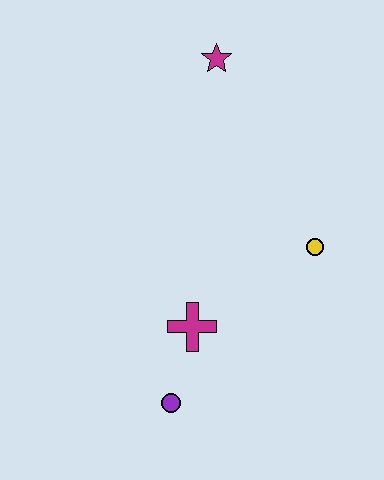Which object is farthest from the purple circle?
The magenta star is farthest from the purple circle.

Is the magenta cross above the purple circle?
Yes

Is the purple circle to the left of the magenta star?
Yes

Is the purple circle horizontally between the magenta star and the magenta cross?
No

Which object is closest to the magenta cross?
The purple circle is closest to the magenta cross.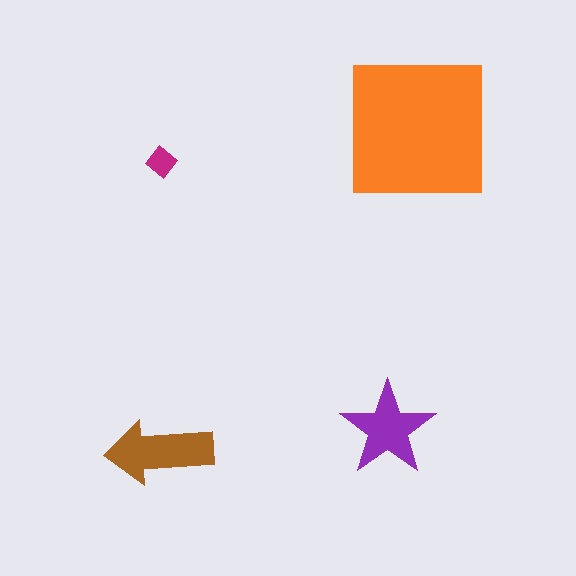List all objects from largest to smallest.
The orange square, the brown arrow, the purple star, the magenta diamond.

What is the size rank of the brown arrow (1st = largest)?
2nd.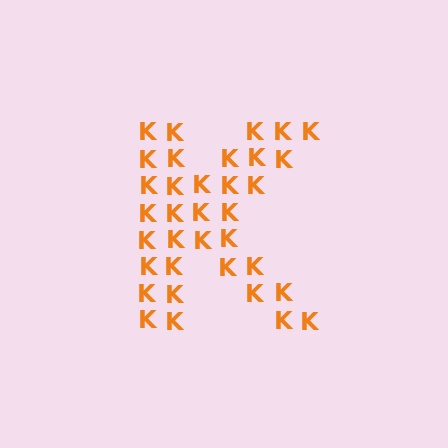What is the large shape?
The large shape is the letter K.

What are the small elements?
The small elements are letter K's.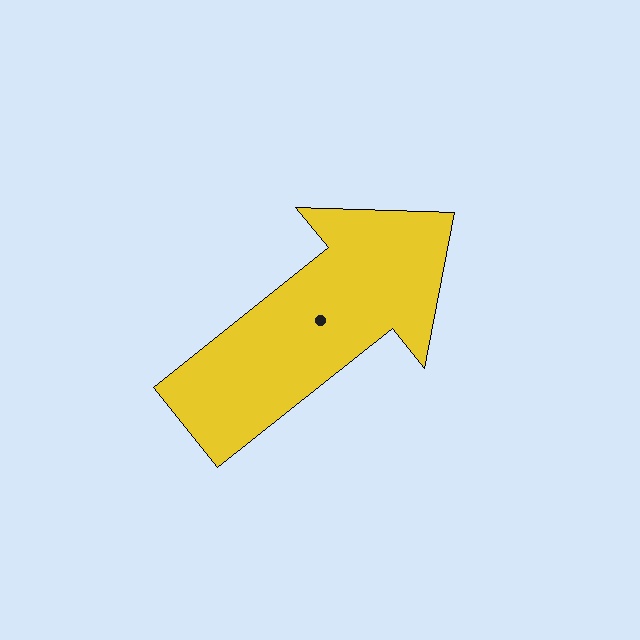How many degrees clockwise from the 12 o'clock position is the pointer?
Approximately 51 degrees.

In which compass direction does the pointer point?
Northeast.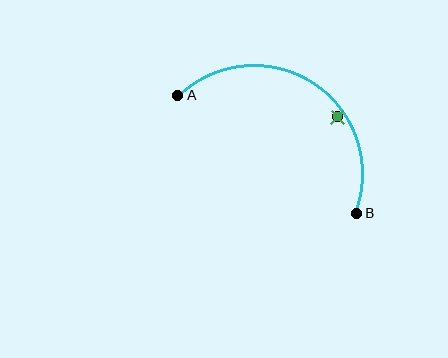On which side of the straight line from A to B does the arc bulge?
The arc bulges above the straight line connecting A and B.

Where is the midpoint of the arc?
The arc midpoint is the point on the curve farthest from the straight line joining A and B. It sits above that line.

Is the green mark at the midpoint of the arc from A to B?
No — the green mark does not lie on the arc at all. It sits slightly inside the curve.